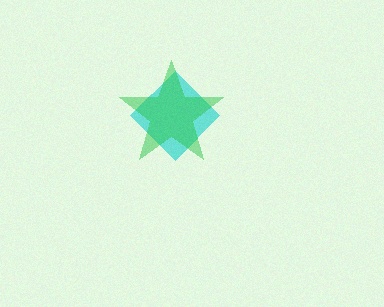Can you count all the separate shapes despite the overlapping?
Yes, there are 2 separate shapes.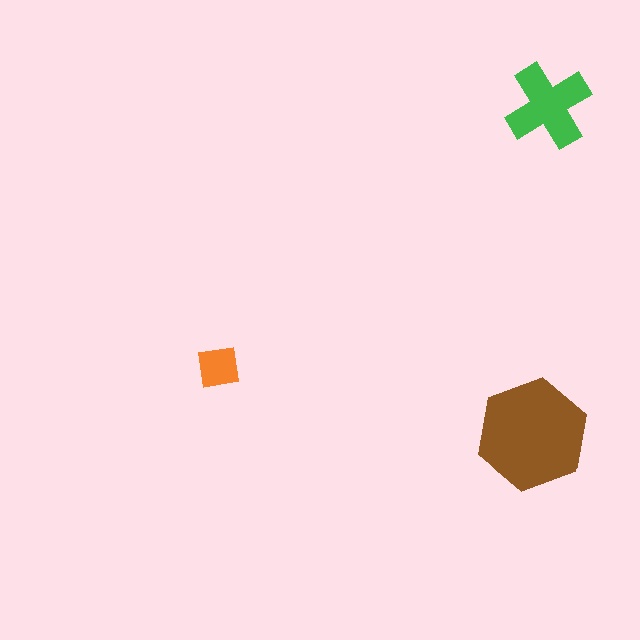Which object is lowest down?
The brown hexagon is bottommost.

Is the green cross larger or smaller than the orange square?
Larger.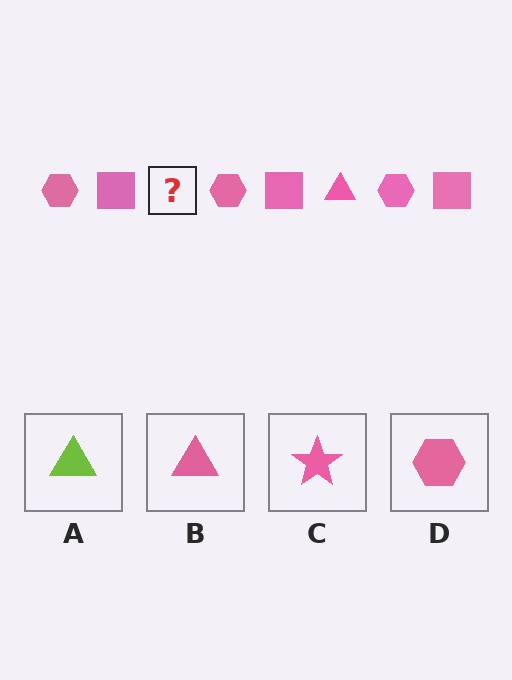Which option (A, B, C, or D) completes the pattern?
B.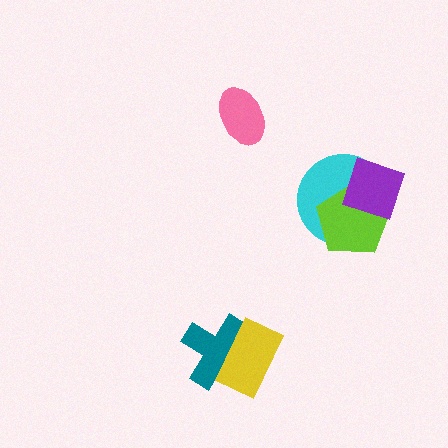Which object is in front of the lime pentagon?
The purple diamond is in front of the lime pentagon.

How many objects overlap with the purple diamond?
2 objects overlap with the purple diamond.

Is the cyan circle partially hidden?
Yes, it is partially covered by another shape.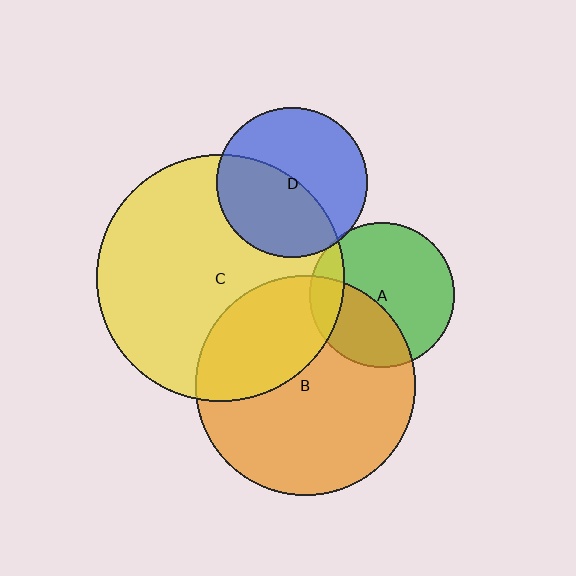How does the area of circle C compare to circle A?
Approximately 2.9 times.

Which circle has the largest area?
Circle C (yellow).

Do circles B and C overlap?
Yes.